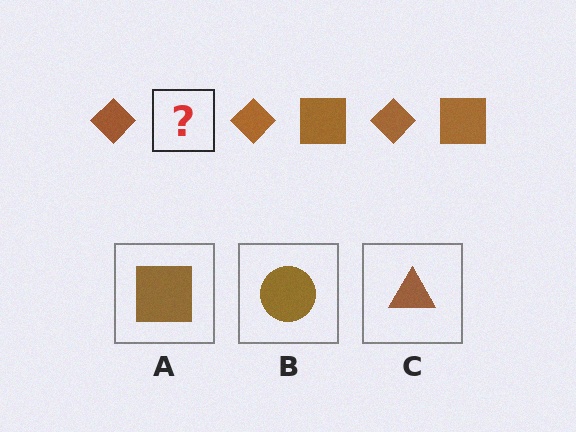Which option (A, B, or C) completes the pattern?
A.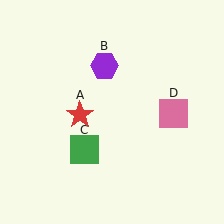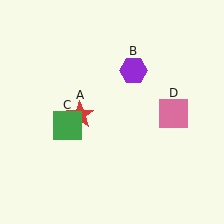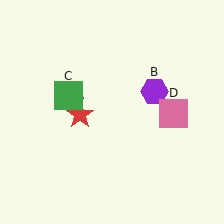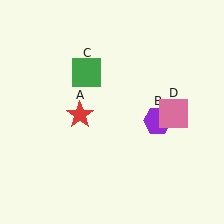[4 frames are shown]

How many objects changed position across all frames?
2 objects changed position: purple hexagon (object B), green square (object C).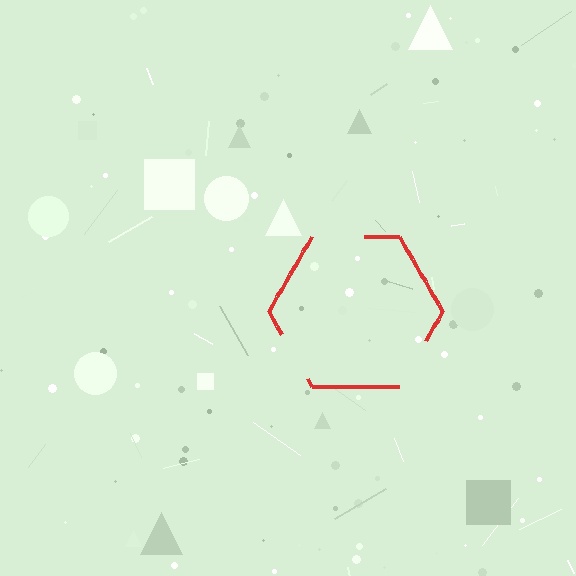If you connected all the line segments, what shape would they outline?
They would outline a hexagon.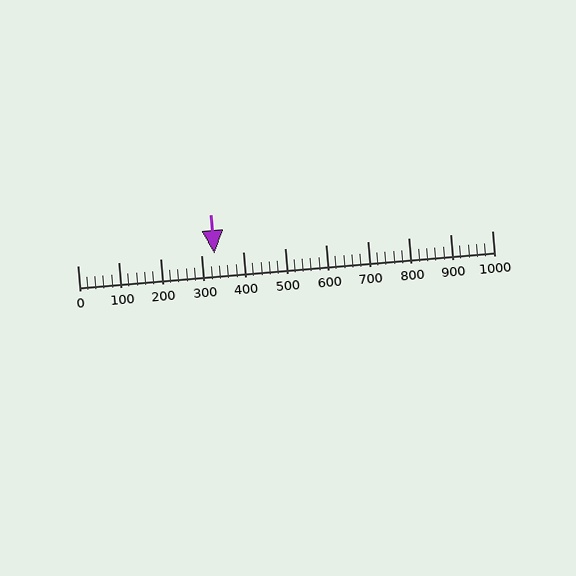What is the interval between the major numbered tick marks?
The major tick marks are spaced 100 units apart.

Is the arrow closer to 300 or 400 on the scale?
The arrow is closer to 300.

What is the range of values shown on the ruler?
The ruler shows values from 0 to 1000.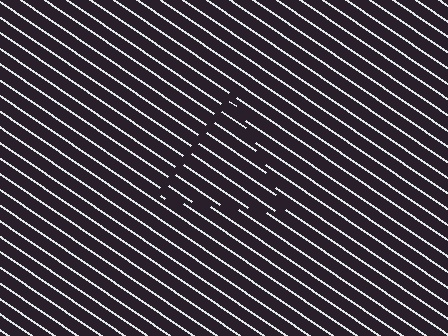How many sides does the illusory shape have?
3 sides — the line-ends trace a triangle.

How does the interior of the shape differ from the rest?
The interior of the shape contains the same grating, shifted by half a period — the contour is defined by the phase discontinuity where line-ends from the inner and outer gratings abut.